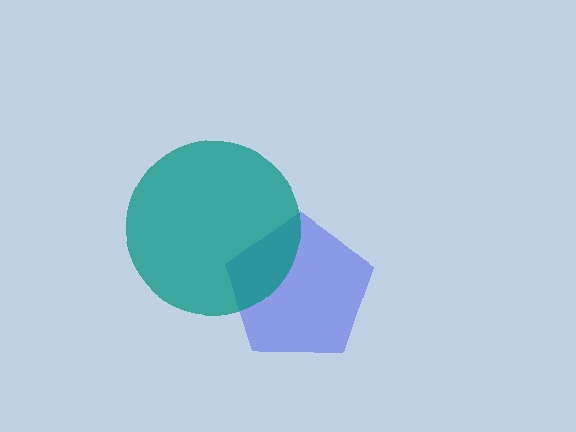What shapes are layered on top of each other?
The layered shapes are: a blue pentagon, a teal circle.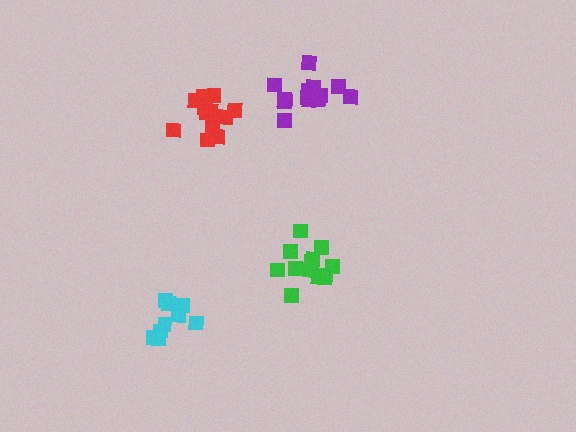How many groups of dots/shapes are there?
There are 4 groups.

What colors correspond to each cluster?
The clusters are colored: green, red, purple, cyan.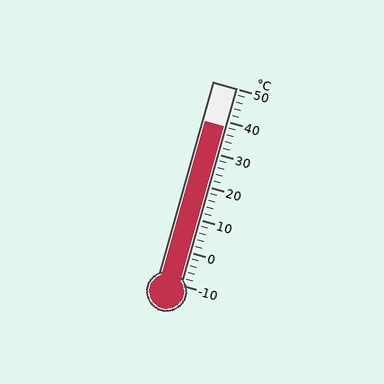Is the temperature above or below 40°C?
The temperature is below 40°C.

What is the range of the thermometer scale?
The thermometer scale ranges from -10°C to 50°C.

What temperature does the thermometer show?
The thermometer shows approximately 38°C.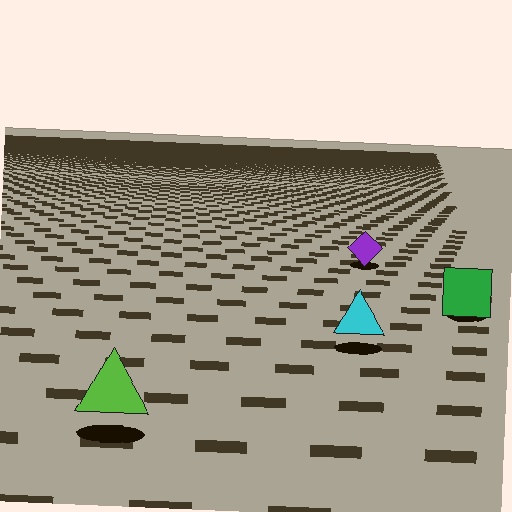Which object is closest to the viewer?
The lime triangle is closest. The texture marks near it are larger and more spread out.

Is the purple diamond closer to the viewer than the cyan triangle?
No. The cyan triangle is closer — you can tell from the texture gradient: the ground texture is coarser near it.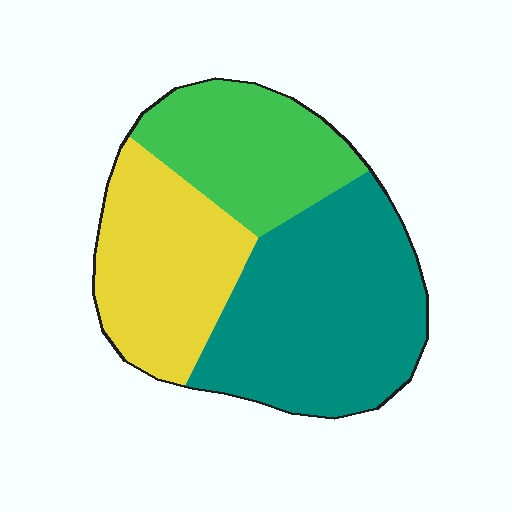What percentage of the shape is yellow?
Yellow covers 30% of the shape.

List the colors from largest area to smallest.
From largest to smallest: teal, yellow, green.